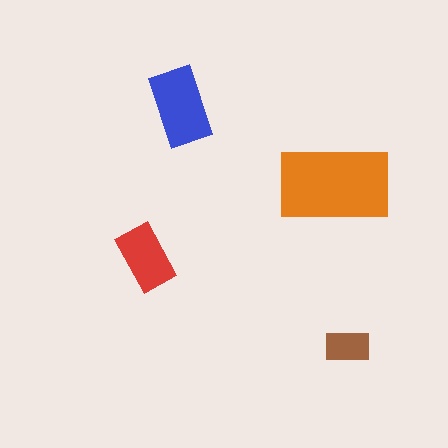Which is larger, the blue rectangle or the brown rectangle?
The blue one.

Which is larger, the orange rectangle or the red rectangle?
The orange one.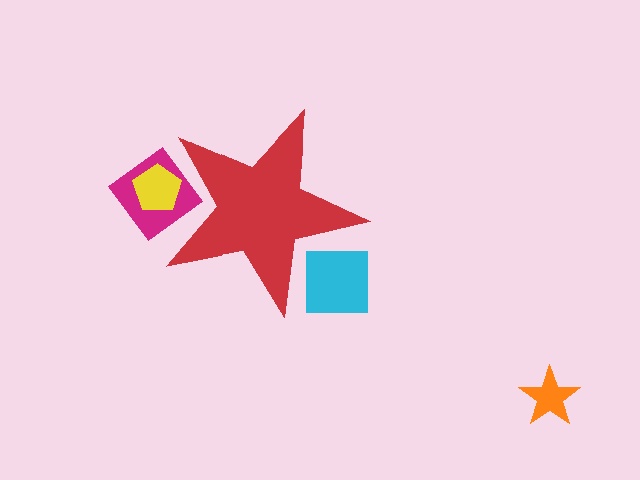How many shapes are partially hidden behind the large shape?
3 shapes are partially hidden.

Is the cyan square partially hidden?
Yes, the cyan square is partially hidden behind the red star.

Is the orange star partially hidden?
No, the orange star is fully visible.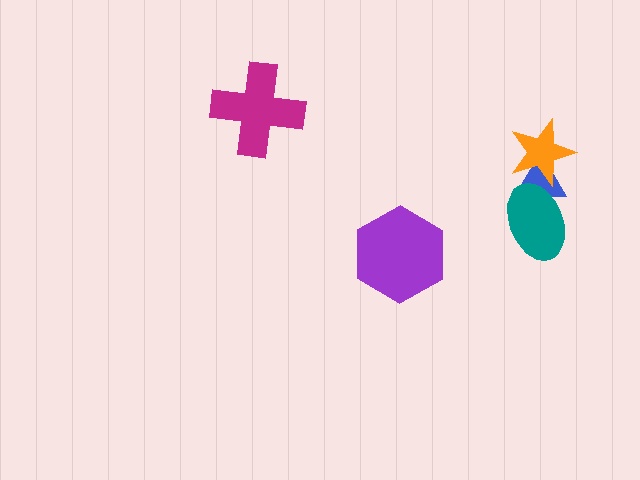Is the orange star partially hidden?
No, no other shape covers it.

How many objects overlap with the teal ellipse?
1 object overlaps with the teal ellipse.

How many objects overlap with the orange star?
1 object overlaps with the orange star.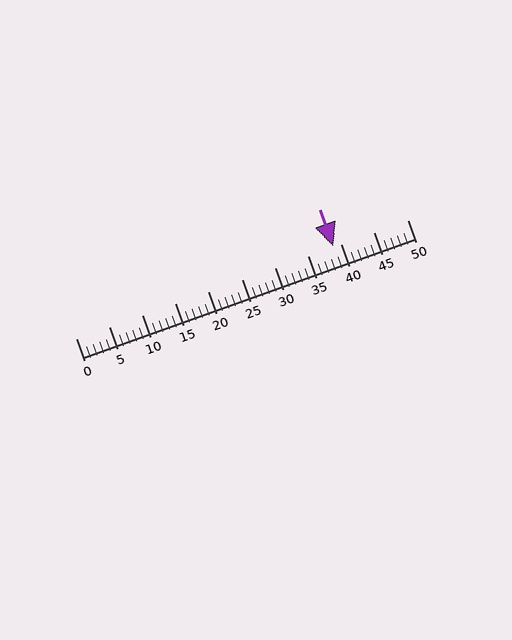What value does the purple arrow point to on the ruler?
The purple arrow points to approximately 39.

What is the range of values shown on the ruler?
The ruler shows values from 0 to 50.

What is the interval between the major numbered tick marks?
The major tick marks are spaced 5 units apart.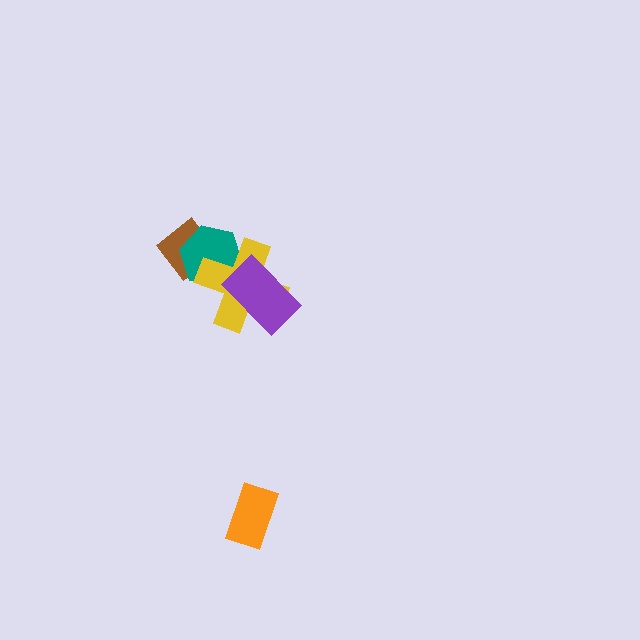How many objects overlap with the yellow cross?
3 objects overlap with the yellow cross.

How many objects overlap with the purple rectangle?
1 object overlaps with the purple rectangle.